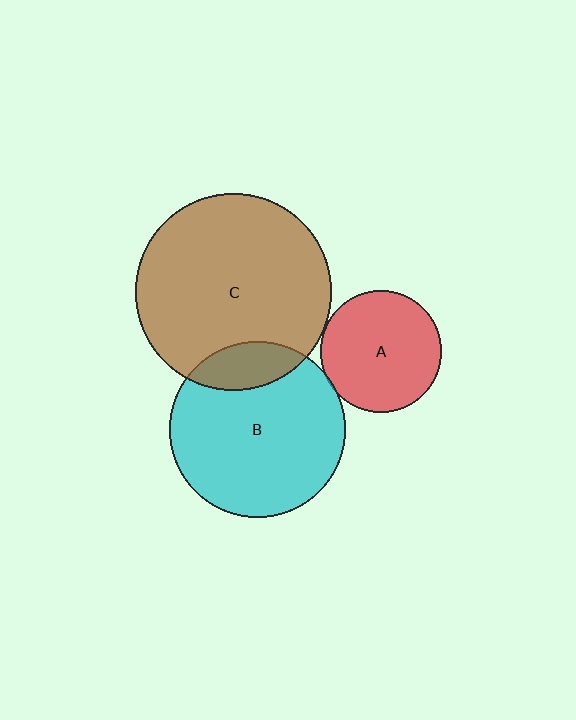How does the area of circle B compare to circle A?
Approximately 2.1 times.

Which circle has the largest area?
Circle C (brown).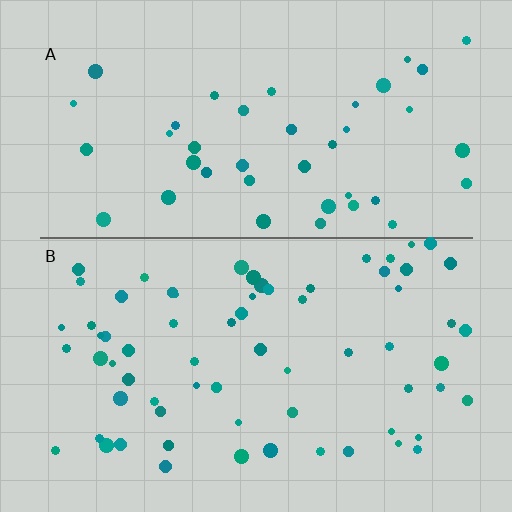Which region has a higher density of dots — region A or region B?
B (the bottom).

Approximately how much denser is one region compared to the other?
Approximately 1.6× — region B over region A.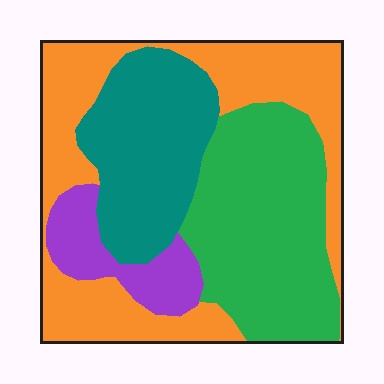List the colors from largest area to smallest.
From largest to smallest: orange, green, teal, purple.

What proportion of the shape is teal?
Teal covers roughly 25% of the shape.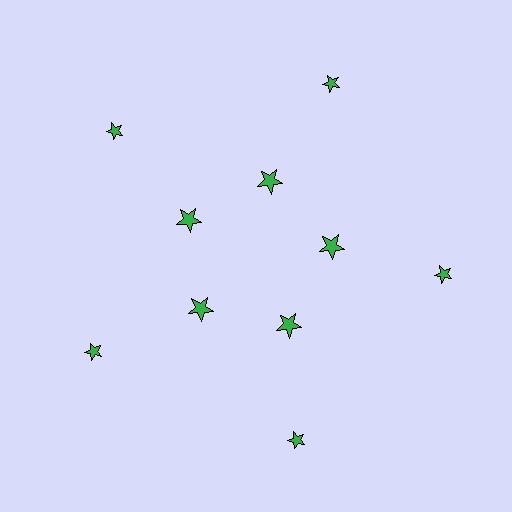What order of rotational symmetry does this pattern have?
This pattern has 5-fold rotational symmetry.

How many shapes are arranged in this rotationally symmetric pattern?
There are 10 shapes, arranged in 5 groups of 2.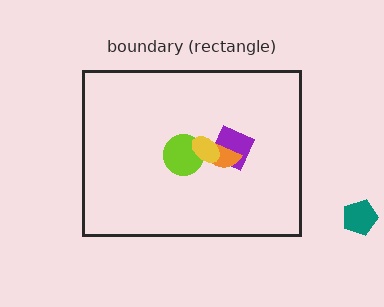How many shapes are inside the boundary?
4 inside, 1 outside.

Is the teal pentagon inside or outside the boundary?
Outside.